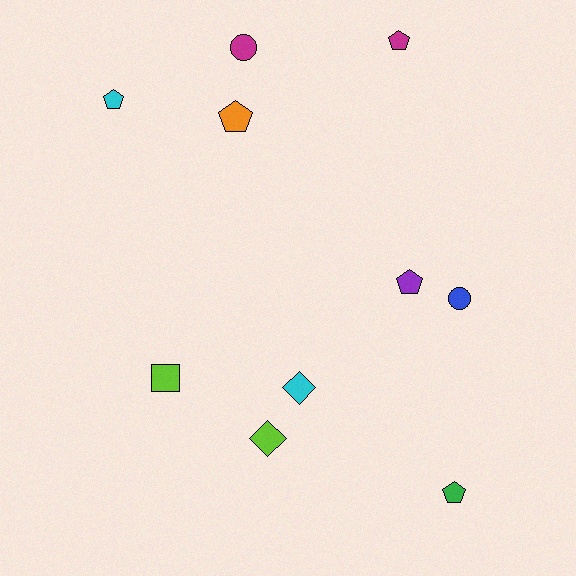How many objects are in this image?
There are 10 objects.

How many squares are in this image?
There is 1 square.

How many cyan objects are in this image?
There are 2 cyan objects.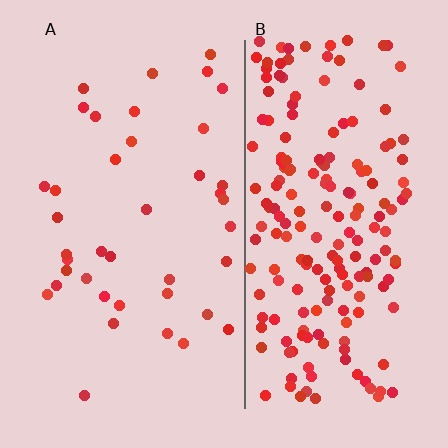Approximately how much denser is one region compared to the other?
Approximately 5.0× — region B over region A.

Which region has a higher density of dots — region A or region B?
B (the right).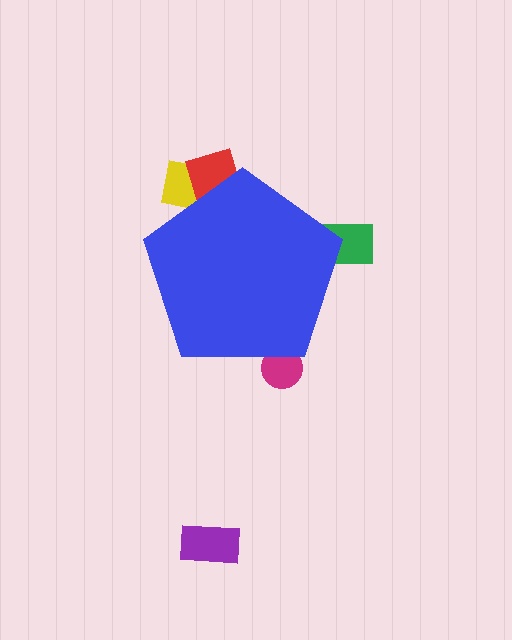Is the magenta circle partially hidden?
Yes, the magenta circle is partially hidden behind the blue pentagon.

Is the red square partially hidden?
Yes, the red square is partially hidden behind the blue pentagon.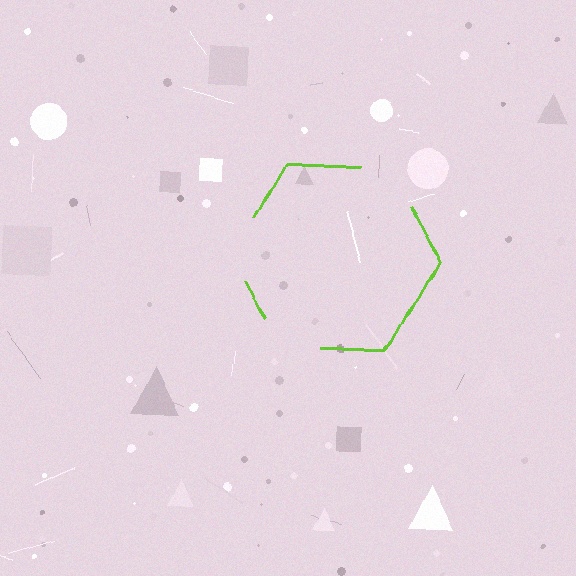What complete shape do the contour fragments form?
The contour fragments form a hexagon.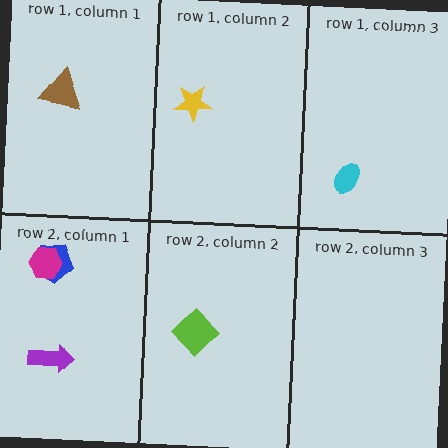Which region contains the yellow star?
The row 1, column 2 region.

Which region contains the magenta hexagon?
The row 2, column 1 region.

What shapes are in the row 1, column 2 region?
The yellow star.